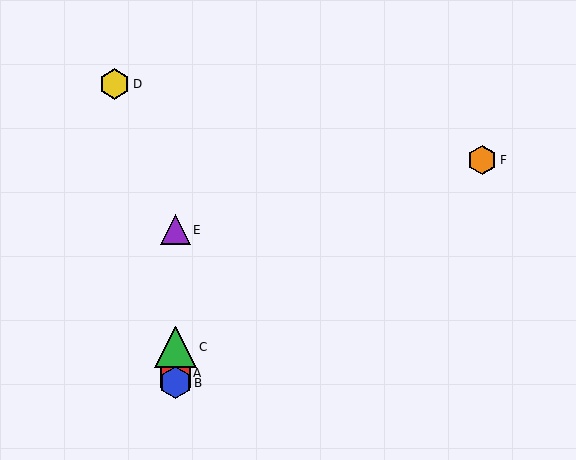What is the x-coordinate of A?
Object A is at x≈175.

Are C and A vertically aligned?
Yes, both are at x≈175.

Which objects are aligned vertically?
Objects A, B, C, E are aligned vertically.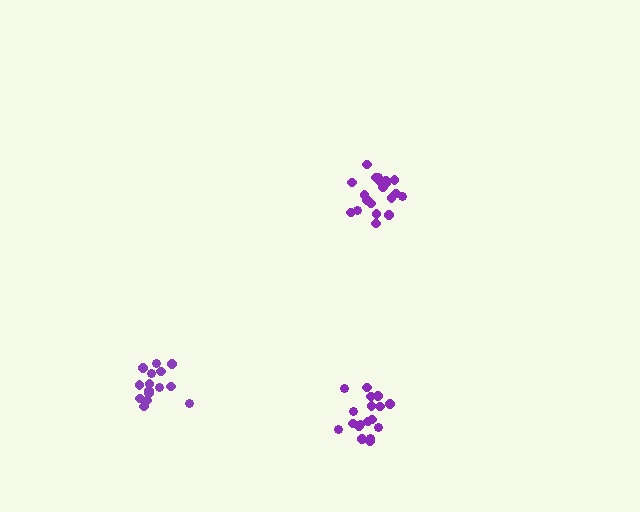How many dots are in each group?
Group 1: 15 dots, Group 2: 20 dots, Group 3: 18 dots (53 total).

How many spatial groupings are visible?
There are 3 spatial groupings.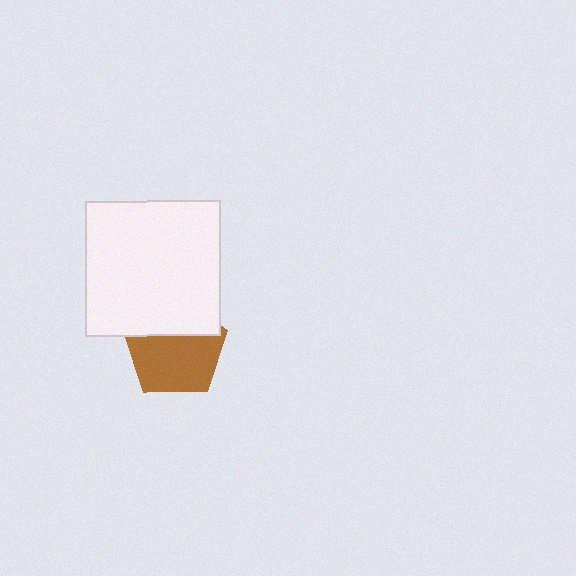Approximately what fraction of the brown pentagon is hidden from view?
Roughly 35% of the brown pentagon is hidden behind the white square.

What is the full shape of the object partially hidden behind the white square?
The partially hidden object is a brown pentagon.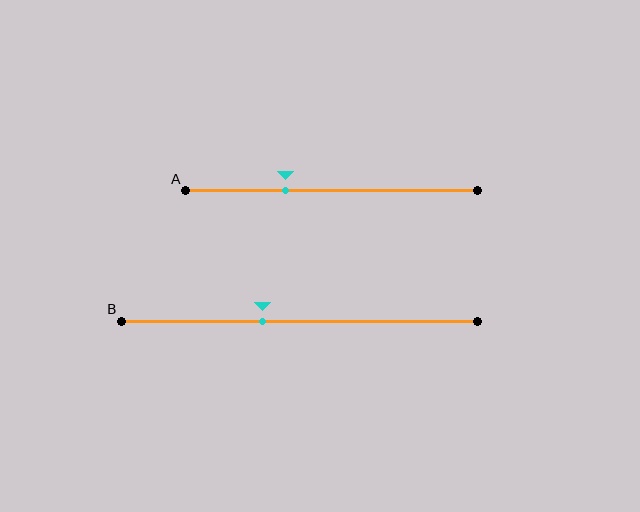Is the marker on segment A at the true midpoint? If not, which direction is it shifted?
No, the marker on segment A is shifted to the left by about 16% of the segment length.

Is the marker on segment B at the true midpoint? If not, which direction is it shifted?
No, the marker on segment B is shifted to the left by about 10% of the segment length.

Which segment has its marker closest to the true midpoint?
Segment B has its marker closest to the true midpoint.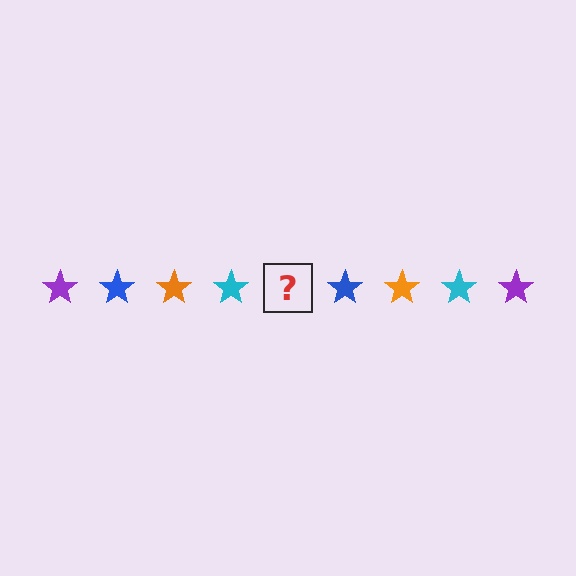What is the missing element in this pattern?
The missing element is a purple star.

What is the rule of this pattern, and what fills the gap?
The rule is that the pattern cycles through purple, blue, orange, cyan stars. The gap should be filled with a purple star.